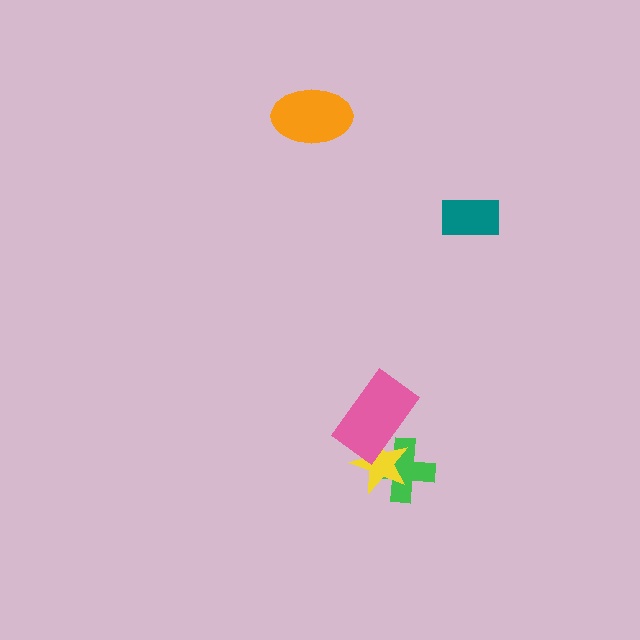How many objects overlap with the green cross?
2 objects overlap with the green cross.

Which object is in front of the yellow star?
The pink rectangle is in front of the yellow star.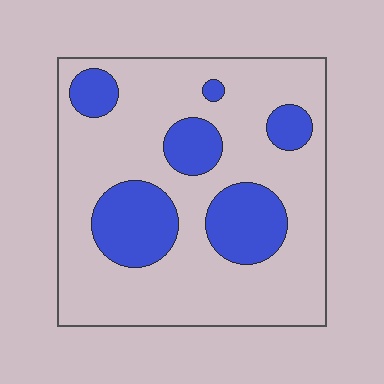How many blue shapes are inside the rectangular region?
6.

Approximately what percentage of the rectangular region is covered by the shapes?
Approximately 25%.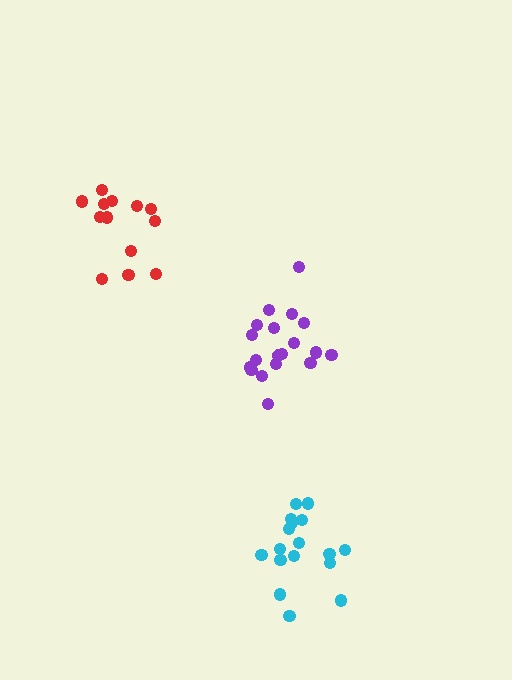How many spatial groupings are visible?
There are 3 spatial groupings.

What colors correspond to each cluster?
The clusters are colored: red, cyan, purple.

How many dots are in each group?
Group 1: 13 dots, Group 2: 17 dots, Group 3: 19 dots (49 total).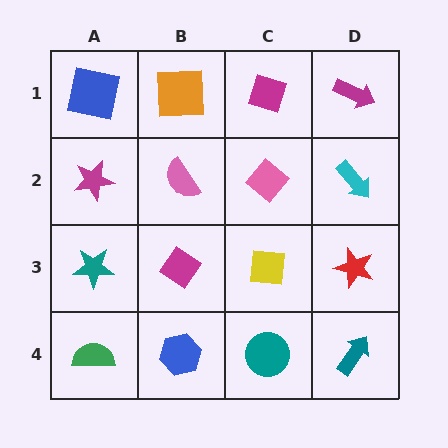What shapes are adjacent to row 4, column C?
A yellow square (row 3, column C), a blue hexagon (row 4, column B), a teal arrow (row 4, column D).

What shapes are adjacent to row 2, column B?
An orange square (row 1, column B), a magenta diamond (row 3, column B), a magenta star (row 2, column A), a pink diamond (row 2, column C).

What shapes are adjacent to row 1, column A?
A magenta star (row 2, column A), an orange square (row 1, column B).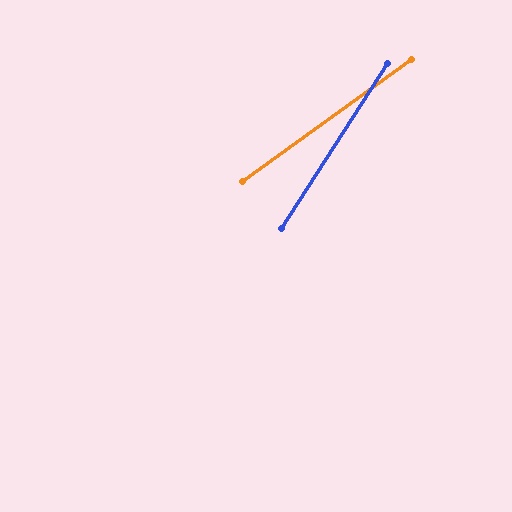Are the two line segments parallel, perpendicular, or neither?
Neither parallel nor perpendicular — they differ by about 21°.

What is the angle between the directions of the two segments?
Approximately 21 degrees.